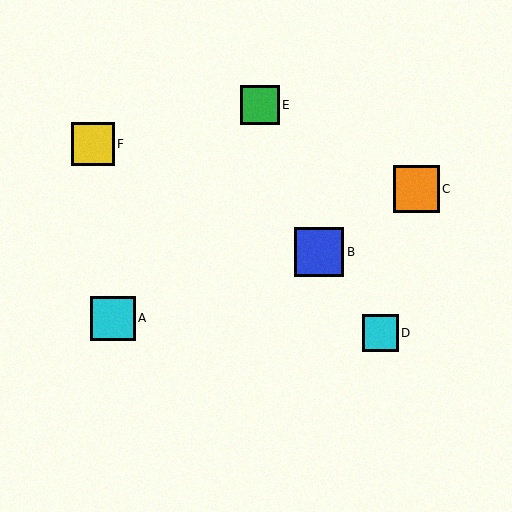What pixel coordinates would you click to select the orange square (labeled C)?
Click at (416, 189) to select the orange square C.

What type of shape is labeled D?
Shape D is a cyan square.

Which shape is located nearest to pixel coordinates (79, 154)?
The yellow square (labeled F) at (93, 144) is nearest to that location.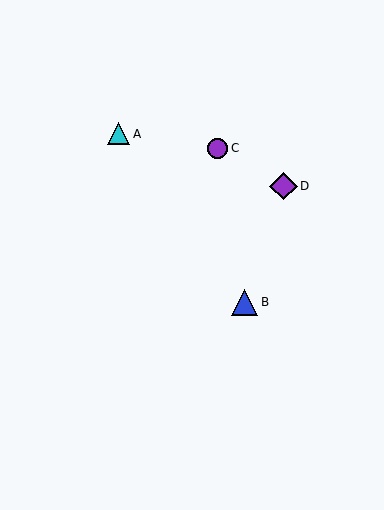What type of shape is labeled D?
Shape D is a purple diamond.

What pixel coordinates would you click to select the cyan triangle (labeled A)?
Click at (118, 134) to select the cyan triangle A.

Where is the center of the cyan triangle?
The center of the cyan triangle is at (118, 134).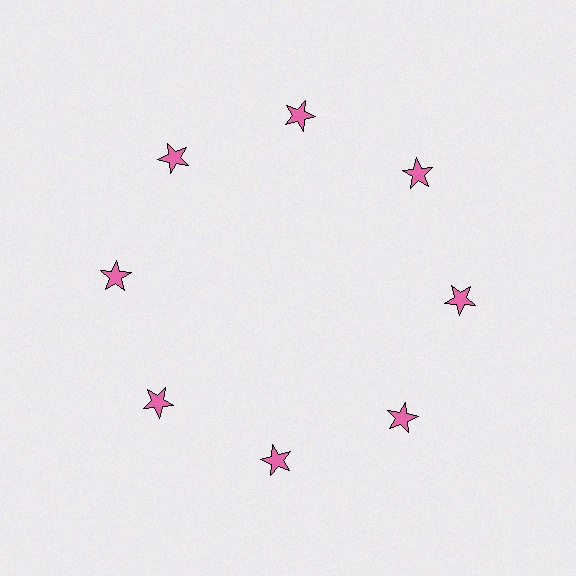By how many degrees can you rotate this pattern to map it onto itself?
The pattern maps onto itself every 45 degrees of rotation.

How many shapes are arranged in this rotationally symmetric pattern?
There are 8 shapes, arranged in 8 groups of 1.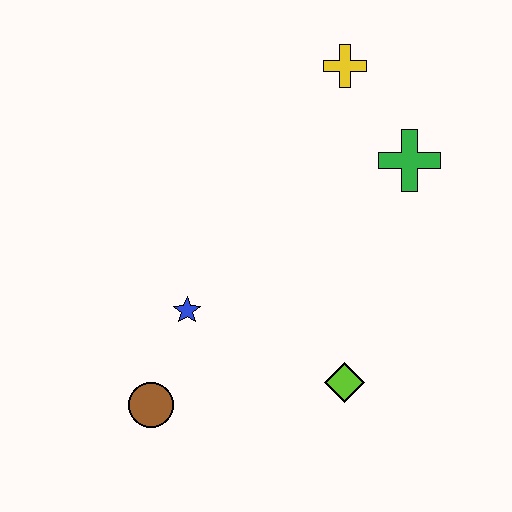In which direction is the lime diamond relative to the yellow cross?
The lime diamond is below the yellow cross.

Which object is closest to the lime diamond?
The blue star is closest to the lime diamond.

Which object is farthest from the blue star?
The yellow cross is farthest from the blue star.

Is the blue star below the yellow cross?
Yes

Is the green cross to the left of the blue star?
No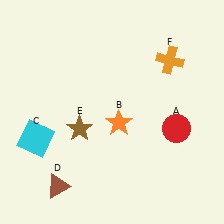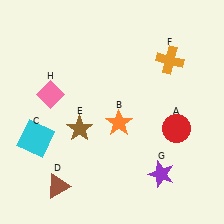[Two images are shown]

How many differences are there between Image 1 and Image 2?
There are 2 differences between the two images.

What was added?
A purple star (G), a pink diamond (H) were added in Image 2.